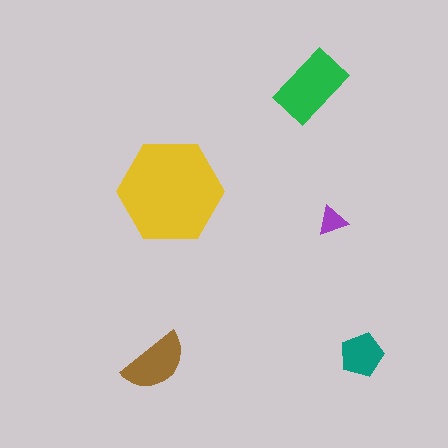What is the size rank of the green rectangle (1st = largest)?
2nd.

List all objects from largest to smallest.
The yellow hexagon, the green rectangle, the brown semicircle, the teal pentagon, the purple triangle.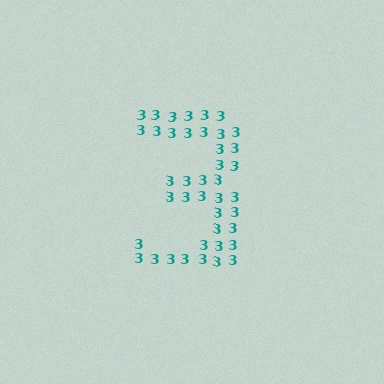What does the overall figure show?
The overall figure shows the digit 3.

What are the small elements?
The small elements are digit 3's.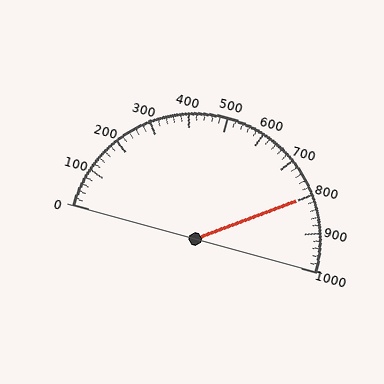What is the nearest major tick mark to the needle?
The nearest major tick mark is 800.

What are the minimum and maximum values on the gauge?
The gauge ranges from 0 to 1000.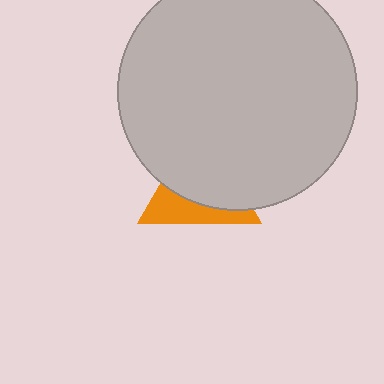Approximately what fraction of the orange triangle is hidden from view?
Roughly 65% of the orange triangle is hidden behind the light gray circle.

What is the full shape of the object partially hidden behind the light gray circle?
The partially hidden object is an orange triangle.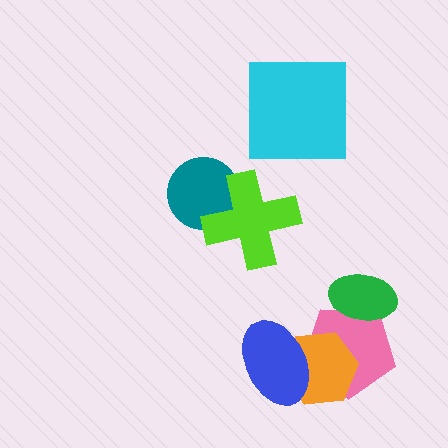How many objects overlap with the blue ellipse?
2 objects overlap with the blue ellipse.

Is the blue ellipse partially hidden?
No, no other shape covers it.